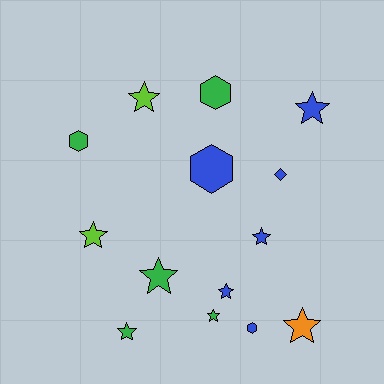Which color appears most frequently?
Blue, with 6 objects.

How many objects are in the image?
There are 14 objects.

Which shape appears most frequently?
Star, with 9 objects.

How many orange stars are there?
There is 1 orange star.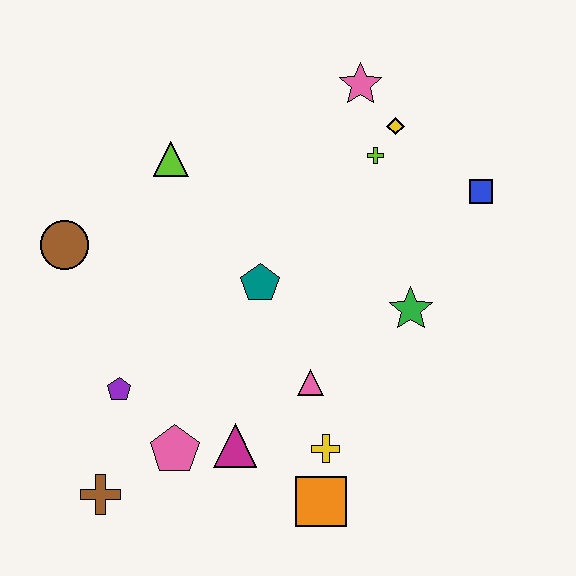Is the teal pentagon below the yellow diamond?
Yes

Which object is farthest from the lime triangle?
The orange square is farthest from the lime triangle.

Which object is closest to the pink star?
The yellow diamond is closest to the pink star.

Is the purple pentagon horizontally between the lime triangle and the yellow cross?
No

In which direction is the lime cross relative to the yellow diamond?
The lime cross is below the yellow diamond.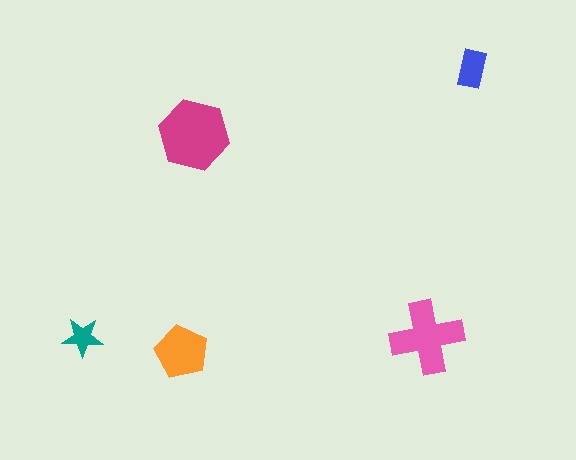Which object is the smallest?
The teal star.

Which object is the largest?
The magenta hexagon.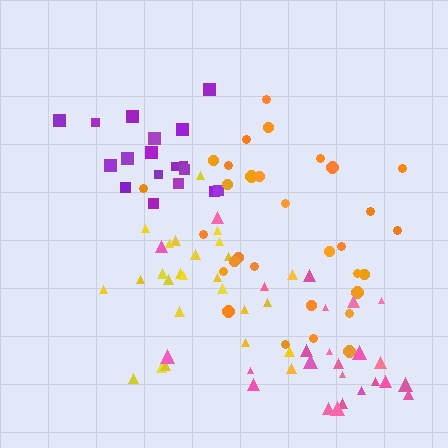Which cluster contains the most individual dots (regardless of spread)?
Orange (31).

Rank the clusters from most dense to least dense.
purple, yellow, pink, orange.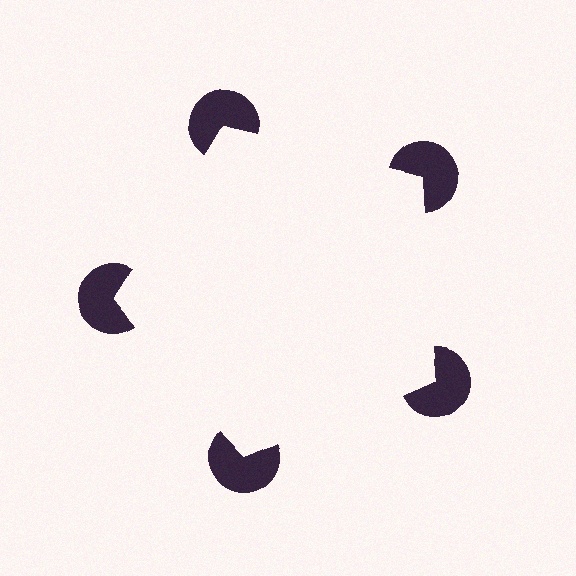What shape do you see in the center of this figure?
An illusory pentagon — its edges are inferred from the aligned wedge cuts in the pac-man discs, not physically drawn.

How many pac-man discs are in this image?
There are 5 — one at each vertex of the illusory pentagon.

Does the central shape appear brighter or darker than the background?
It typically appears slightly brighter than the background, even though no actual brightness change is drawn.